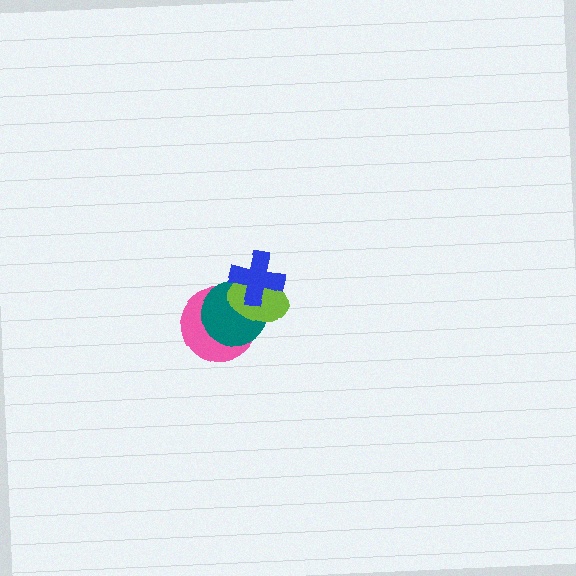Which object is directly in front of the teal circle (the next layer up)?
The lime ellipse is directly in front of the teal circle.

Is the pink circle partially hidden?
Yes, it is partially covered by another shape.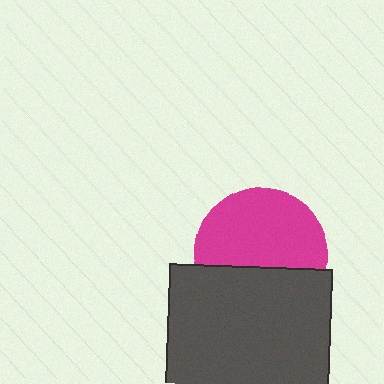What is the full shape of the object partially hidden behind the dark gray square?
The partially hidden object is a magenta circle.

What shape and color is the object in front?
The object in front is a dark gray square.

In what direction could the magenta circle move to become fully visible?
The magenta circle could move up. That would shift it out from behind the dark gray square entirely.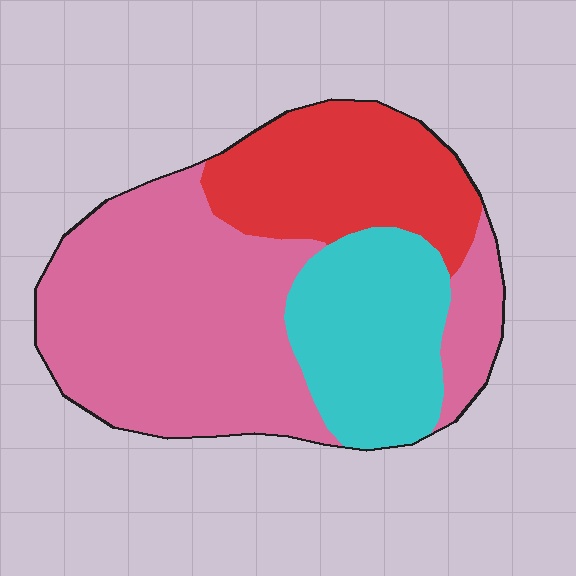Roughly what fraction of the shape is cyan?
Cyan covers about 25% of the shape.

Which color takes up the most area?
Pink, at roughly 50%.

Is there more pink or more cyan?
Pink.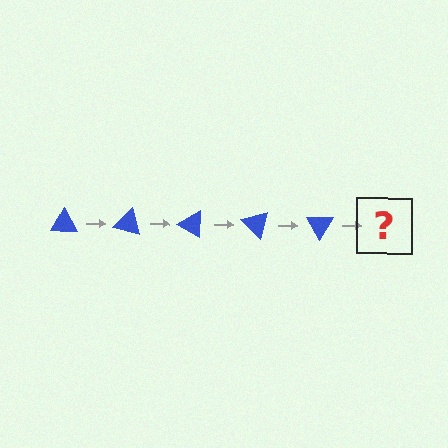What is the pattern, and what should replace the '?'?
The pattern is that the triangle rotates 15 degrees each step. The '?' should be a blue triangle rotated 75 degrees.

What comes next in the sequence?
The next element should be a blue triangle rotated 75 degrees.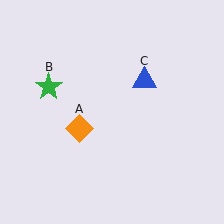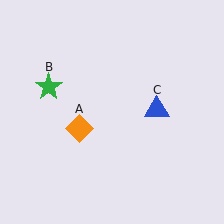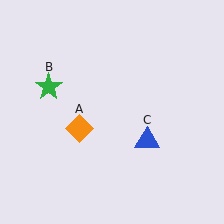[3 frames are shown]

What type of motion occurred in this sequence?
The blue triangle (object C) rotated clockwise around the center of the scene.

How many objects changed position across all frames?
1 object changed position: blue triangle (object C).